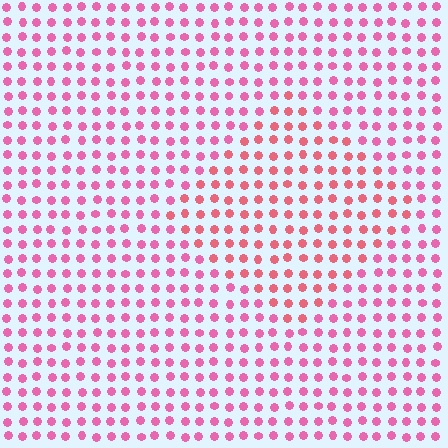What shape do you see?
I see a diamond.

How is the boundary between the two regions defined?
The boundary is defined purely by a slight shift in hue (about 24 degrees). Spacing, size, and orientation are identical on both sides.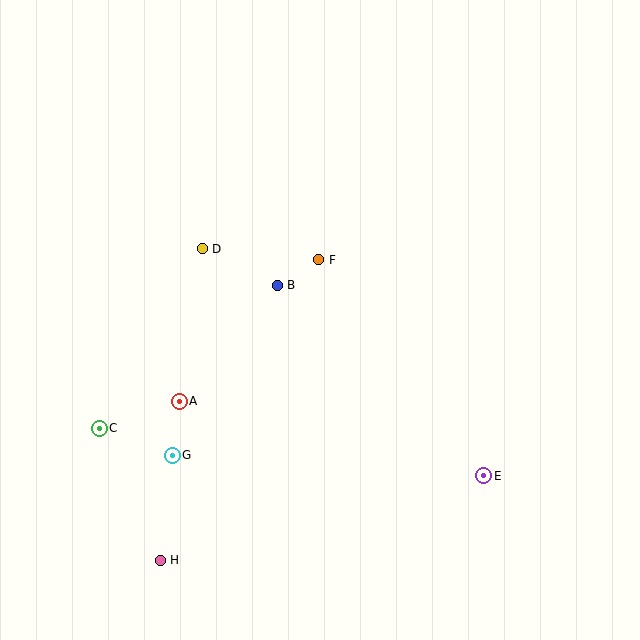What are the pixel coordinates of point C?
Point C is at (99, 428).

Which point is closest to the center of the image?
Point B at (277, 285) is closest to the center.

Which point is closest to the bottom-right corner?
Point E is closest to the bottom-right corner.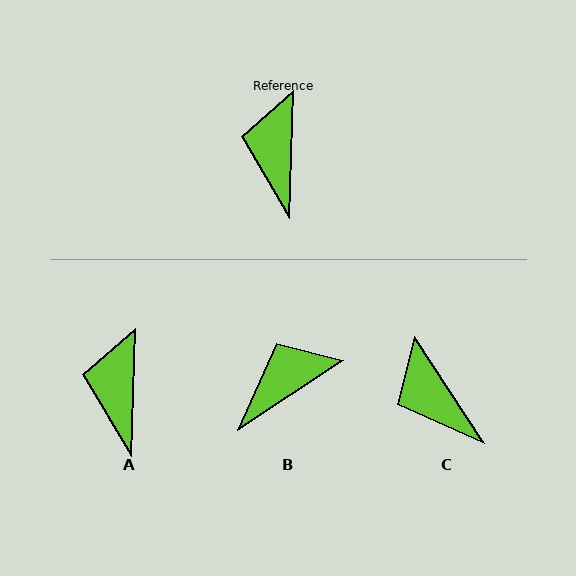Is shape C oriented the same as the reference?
No, it is off by about 35 degrees.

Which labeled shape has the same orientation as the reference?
A.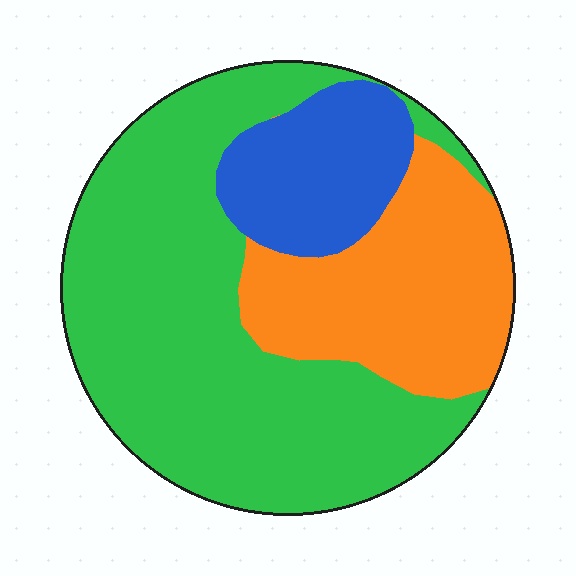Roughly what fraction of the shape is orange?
Orange takes up between a sixth and a third of the shape.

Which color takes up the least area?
Blue, at roughly 15%.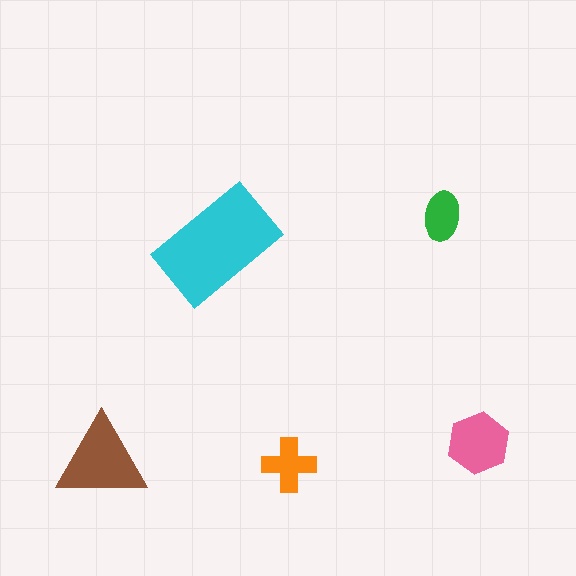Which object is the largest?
The cyan rectangle.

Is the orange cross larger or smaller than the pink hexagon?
Smaller.